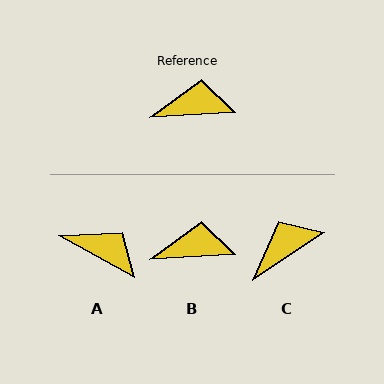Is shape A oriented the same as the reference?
No, it is off by about 33 degrees.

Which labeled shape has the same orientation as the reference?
B.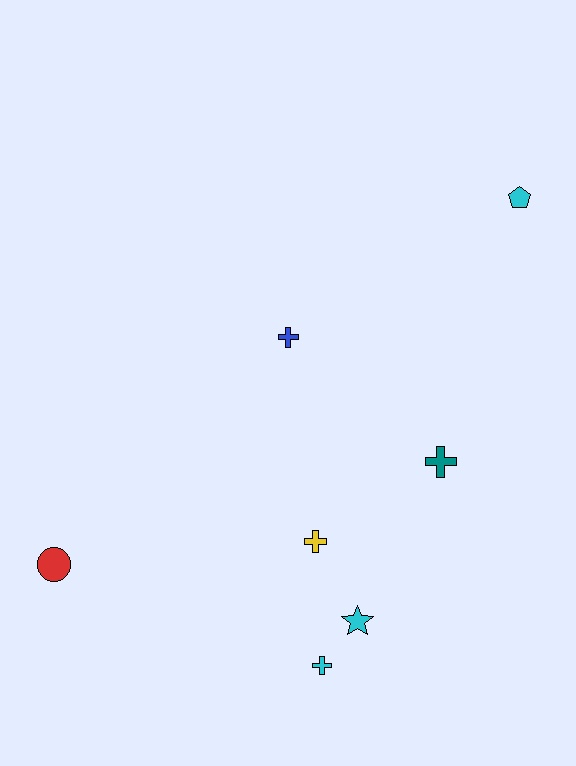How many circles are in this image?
There is 1 circle.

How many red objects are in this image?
There is 1 red object.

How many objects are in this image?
There are 7 objects.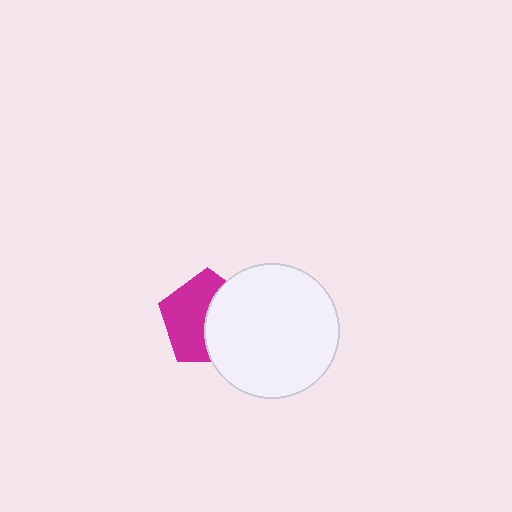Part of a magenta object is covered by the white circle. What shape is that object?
It is a pentagon.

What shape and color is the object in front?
The object in front is a white circle.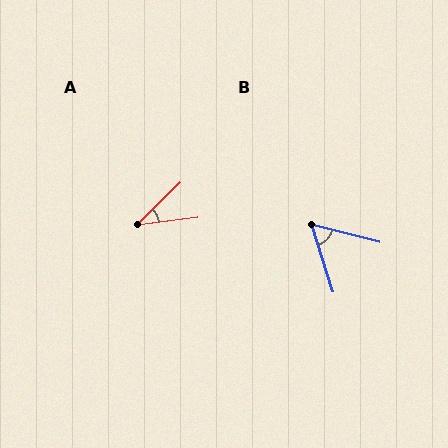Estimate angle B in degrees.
Approximately 58 degrees.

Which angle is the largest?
B, at approximately 58 degrees.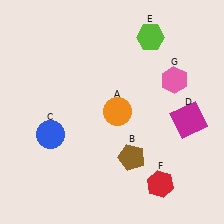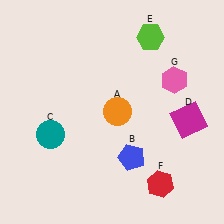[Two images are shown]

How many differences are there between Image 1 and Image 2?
There are 2 differences between the two images.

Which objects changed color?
B changed from brown to blue. C changed from blue to teal.